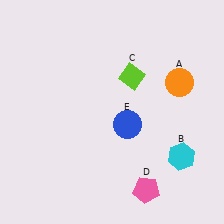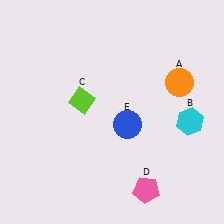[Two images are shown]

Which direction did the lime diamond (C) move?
The lime diamond (C) moved left.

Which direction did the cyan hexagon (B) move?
The cyan hexagon (B) moved up.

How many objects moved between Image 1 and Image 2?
2 objects moved between the two images.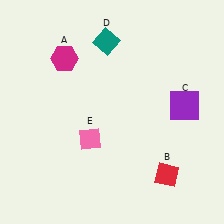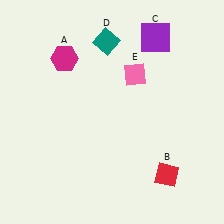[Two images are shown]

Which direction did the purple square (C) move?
The purple square (C) moved up.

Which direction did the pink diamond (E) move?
The pink diamond (E) moved up.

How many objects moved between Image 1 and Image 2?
2 objects moved between the two images.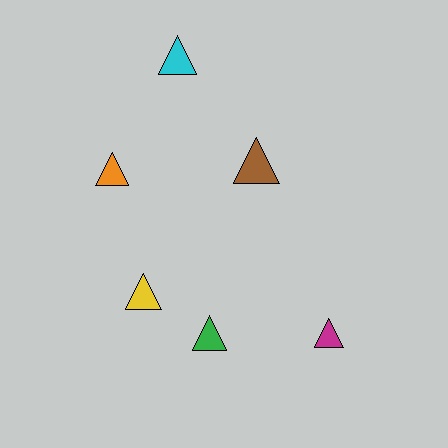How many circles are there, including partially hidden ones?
There are no circles.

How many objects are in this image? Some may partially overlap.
There are 6 objects.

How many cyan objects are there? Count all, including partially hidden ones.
There is 1 cyan object.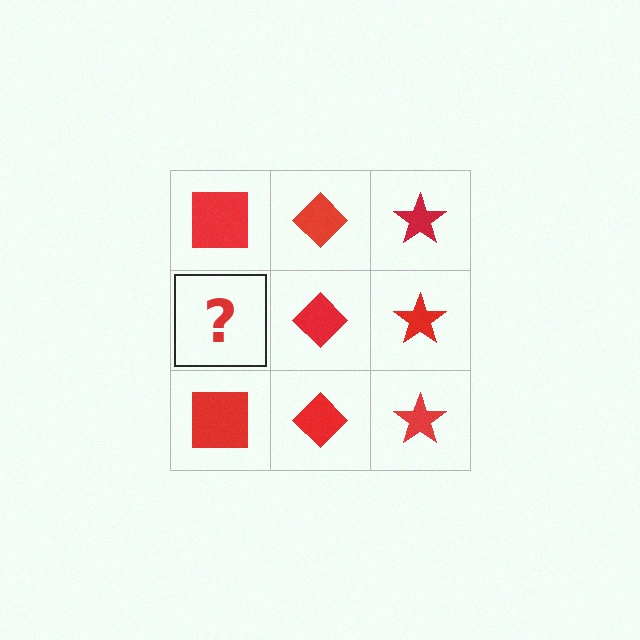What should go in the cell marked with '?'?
The missing cell should contain a red square.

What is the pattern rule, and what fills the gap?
The rule is that each column has a consistent shape. The gap should be filled with a red square.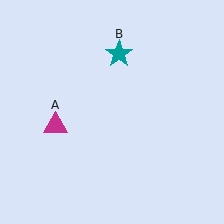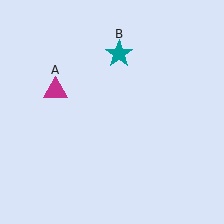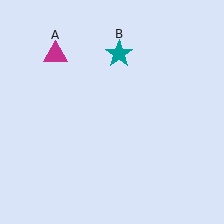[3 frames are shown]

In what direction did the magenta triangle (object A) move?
The magenta triangle (object A) moved up.